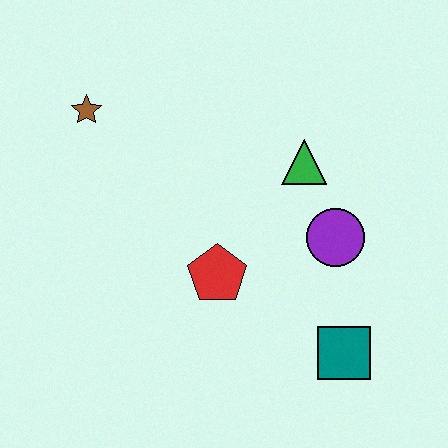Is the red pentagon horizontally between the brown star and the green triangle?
Yes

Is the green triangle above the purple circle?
Yes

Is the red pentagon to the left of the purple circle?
Yes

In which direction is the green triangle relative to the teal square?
The green triangle is above the teal square.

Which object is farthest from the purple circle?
The brown star is farthest from the purple circle.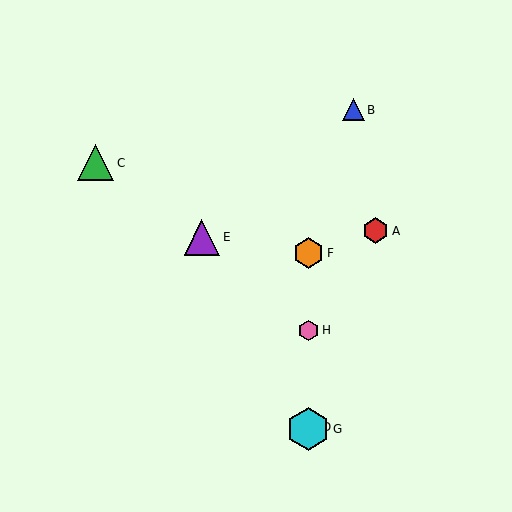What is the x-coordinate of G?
Object G is at x≈308.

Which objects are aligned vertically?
Objects D, F, G, H are aligned vertically.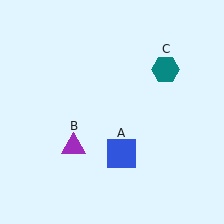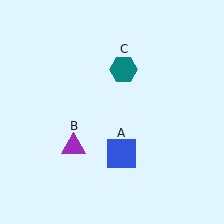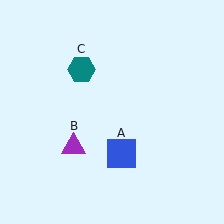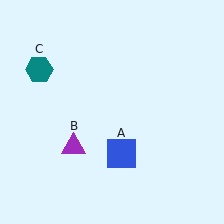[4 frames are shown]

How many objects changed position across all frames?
1 object changed position: teal hexagon (object C).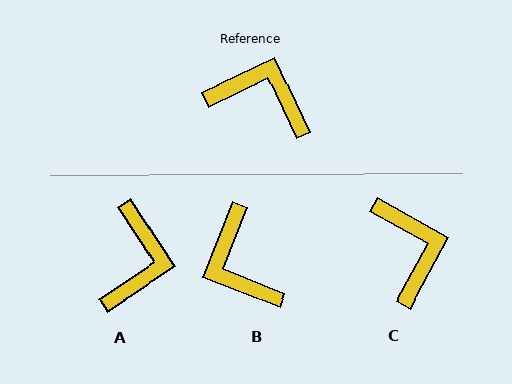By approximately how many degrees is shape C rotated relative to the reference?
Approximately 54 degrees clockwise.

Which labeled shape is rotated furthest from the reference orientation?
B, about 133 degrees away.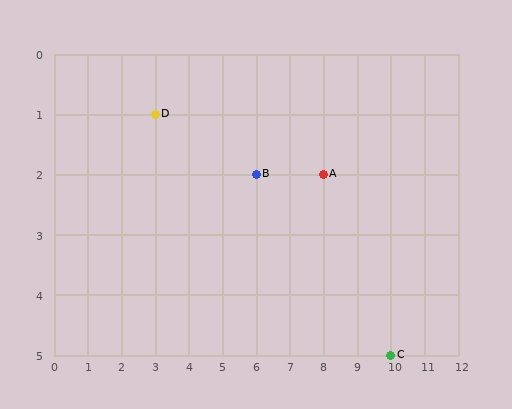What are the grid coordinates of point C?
Point C is at grid coordinates (10, 5).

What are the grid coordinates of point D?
Point D is at grid coordinates (3, 1).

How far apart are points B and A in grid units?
Points B and A are 2 columns apart.